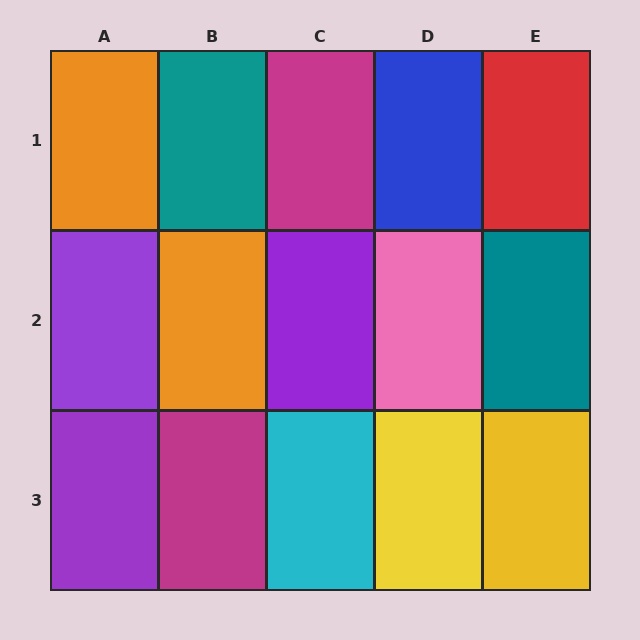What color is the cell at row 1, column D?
Blue.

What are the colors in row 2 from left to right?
Purple, orange, purple, pink, teal.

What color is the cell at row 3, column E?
Yellow.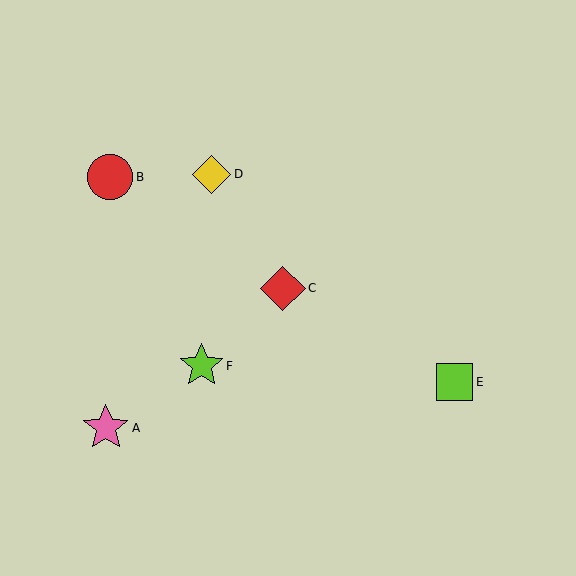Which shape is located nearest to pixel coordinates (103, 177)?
The red circle (labeled B) at (110, 177) is nearest to that location.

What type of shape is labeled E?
Shape E is a lime square.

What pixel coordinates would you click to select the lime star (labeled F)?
Click at (202, 366) to select the lime star F.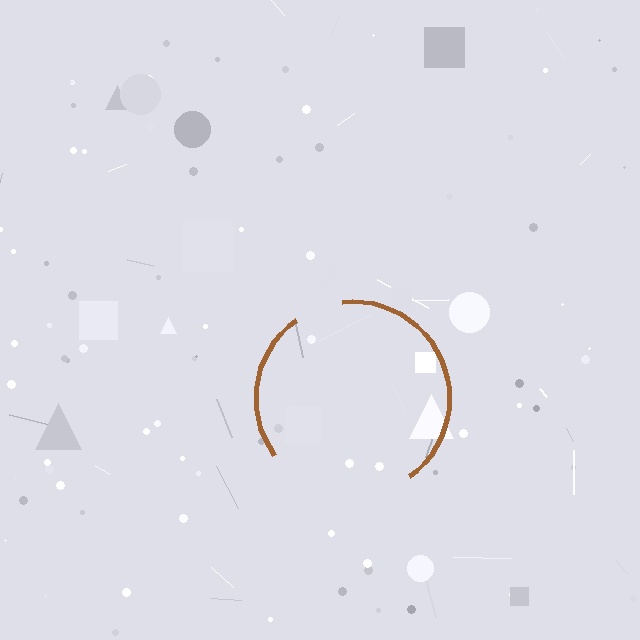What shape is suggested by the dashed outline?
The dashed outline suggests a circle.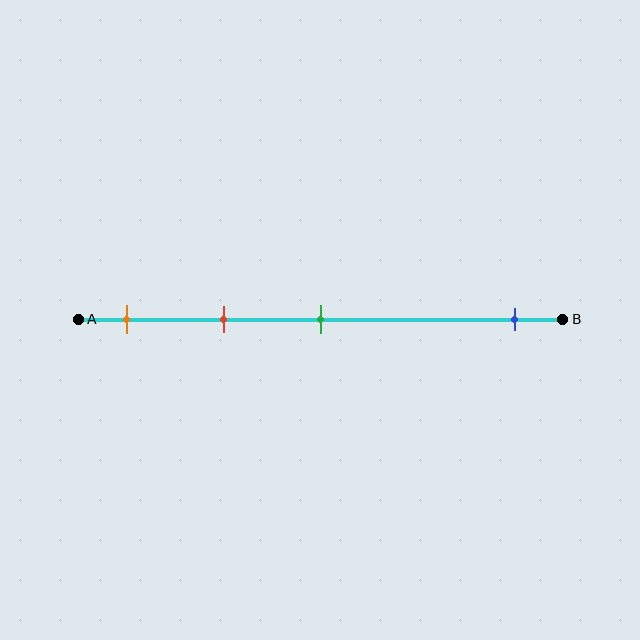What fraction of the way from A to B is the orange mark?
The orange mark is approximately 10% (0.1) of the way from A to B.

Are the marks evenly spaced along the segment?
No, the marks are not evenly spaced.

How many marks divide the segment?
There are 4 marks dividing the segment.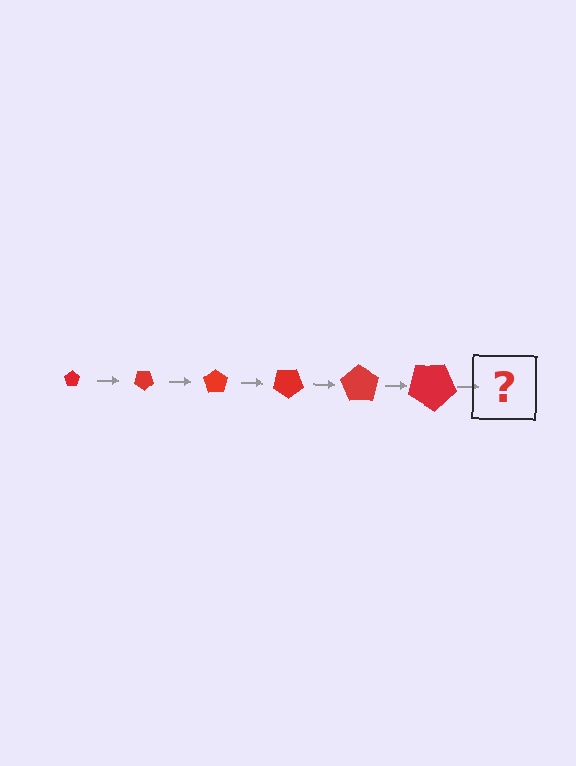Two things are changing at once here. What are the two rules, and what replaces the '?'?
The two rules are that the pentagon grows larger each step and it rotates 35 degrees each step. The '?' should be a pentagon, larger than the previous one and rotated 210 degrees from the start.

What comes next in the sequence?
The next element should be a pentagon, larger than the previous one and rotated 210 degrees from the start.